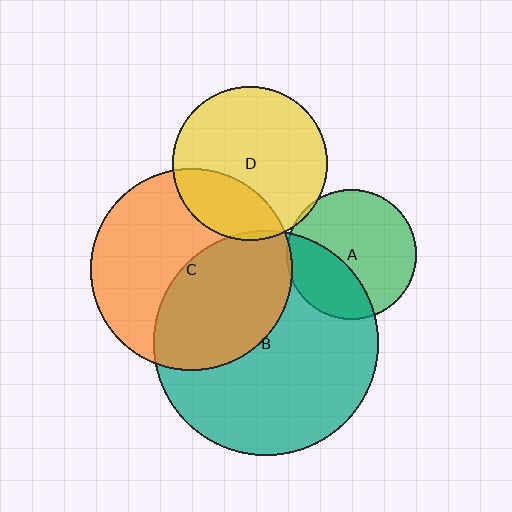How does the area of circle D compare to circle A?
Approximately 1.4 times.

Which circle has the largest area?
Circle B (teal).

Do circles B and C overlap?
Yes.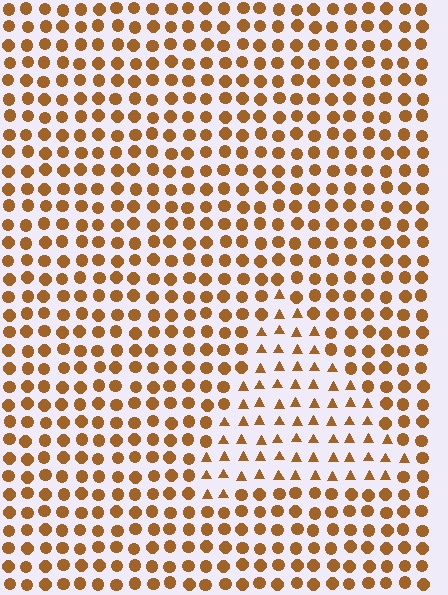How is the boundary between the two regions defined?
The boundary is defined by a change in element shape: triangles inside vs. circles outside. All elements share the same color and spacing.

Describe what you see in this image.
The image is filled with small brown elements arranged in a uniform grid. A triangle-shaped region contains triangles, while the surrounding area contains circles. The boundary is defined purely by the change in element shape.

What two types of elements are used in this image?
The image uses triangles inside the triangle region and circles outside it.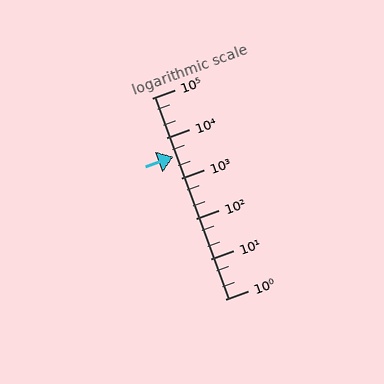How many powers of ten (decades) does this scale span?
The scale spans 5 decades, from 1 to 100000.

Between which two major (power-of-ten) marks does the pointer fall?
The pointer is between 1000 and 10000.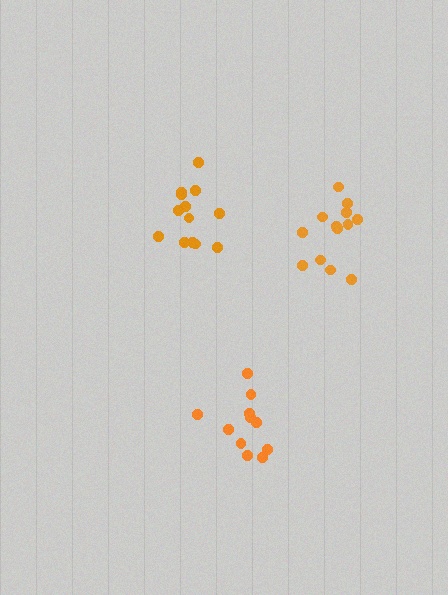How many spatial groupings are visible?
There are 3 spatial groupings.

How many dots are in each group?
Group 1: 11 dots, Group 2: 13 dots, Group 3: 13 dots (37 total).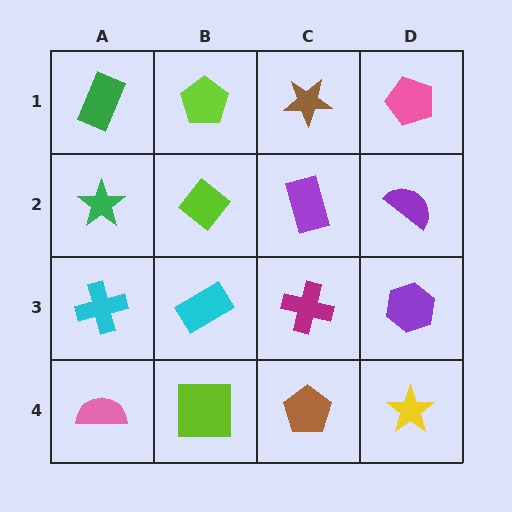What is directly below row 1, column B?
A lime diamond.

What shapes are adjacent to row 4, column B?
A cyan rectangle (row 3, column B), a pink semicircle (row 4, column A), a brown pentagon (row 4, column C).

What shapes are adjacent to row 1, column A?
A green star (row 2, column A), a lime pentagon (row 1, column B).